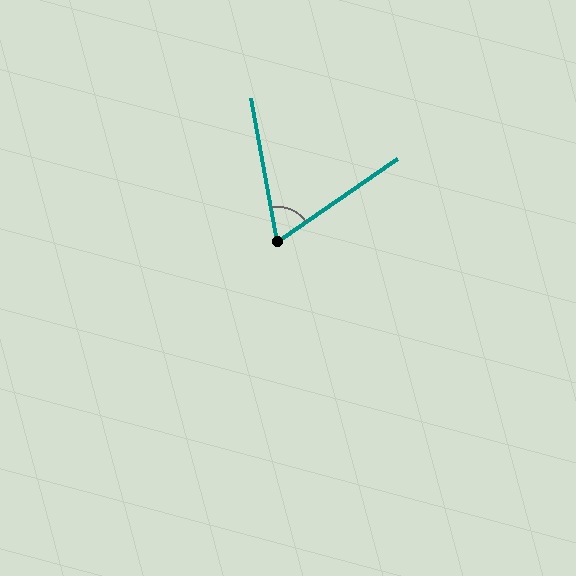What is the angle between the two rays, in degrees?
Approximately 66 degrees.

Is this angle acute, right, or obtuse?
It is acute.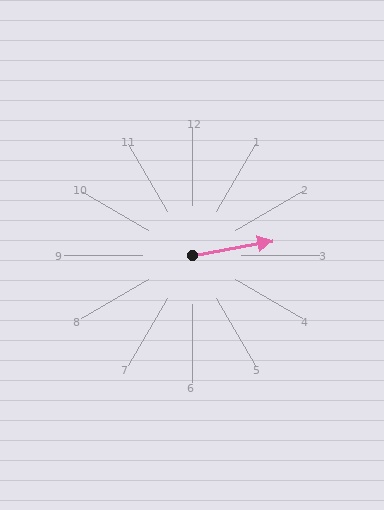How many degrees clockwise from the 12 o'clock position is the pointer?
Approximately 80 degrees.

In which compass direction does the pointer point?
East.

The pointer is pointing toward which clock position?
Roughly 3 o'clock.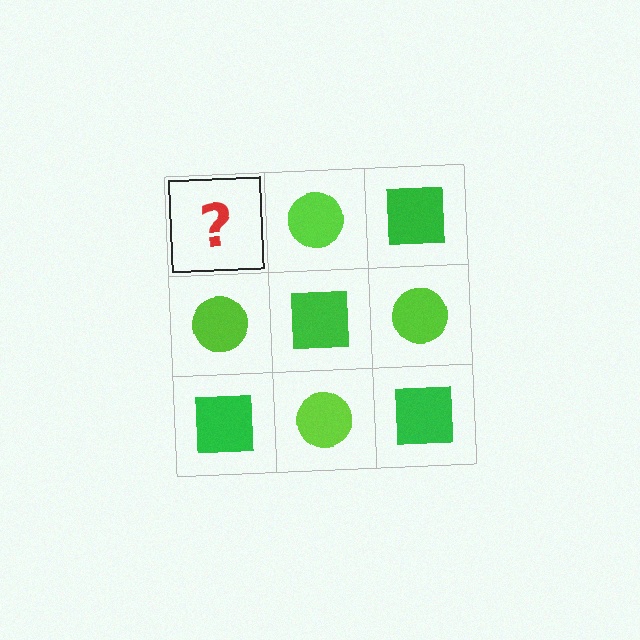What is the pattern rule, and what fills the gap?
The rule is that it alternates green square and lime circle in a checkerboard pattern. The gap should be filled with a green square.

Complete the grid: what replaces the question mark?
The question mark should be replaced with a green square.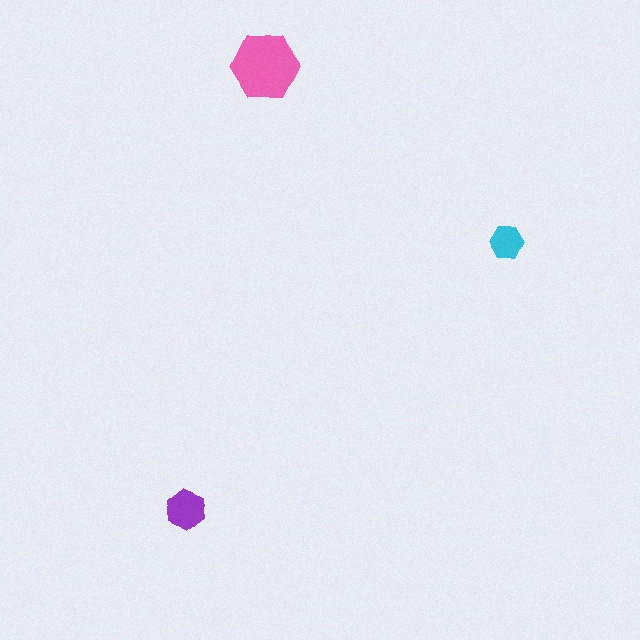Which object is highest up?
The pink hexagon is topmost.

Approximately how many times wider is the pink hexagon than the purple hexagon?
About 1.5 times wider.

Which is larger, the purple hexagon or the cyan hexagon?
The purple one.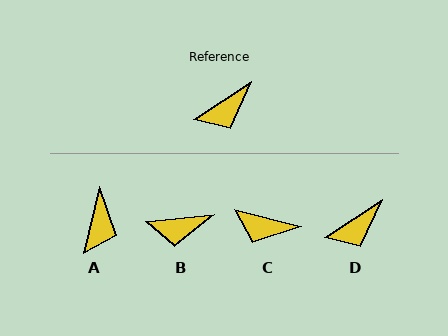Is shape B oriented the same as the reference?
No, it is off by about 27 degrees.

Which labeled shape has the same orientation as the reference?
D.